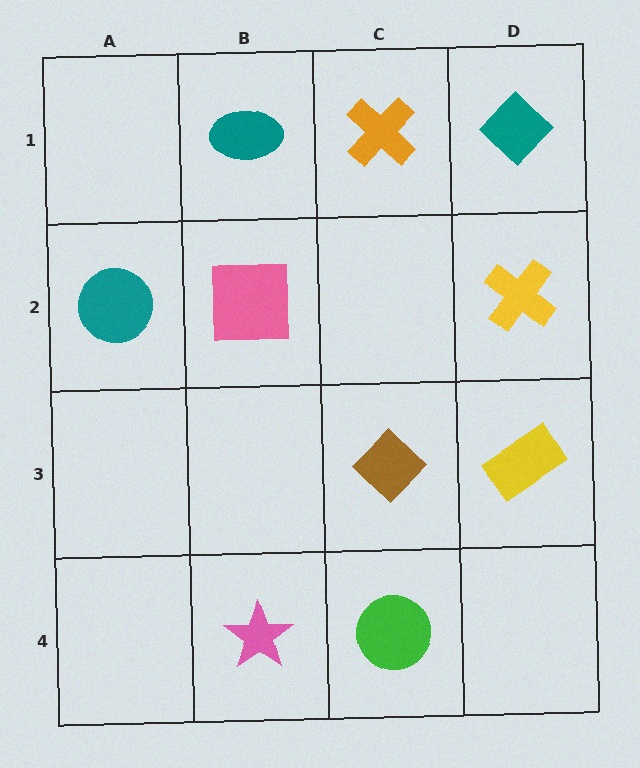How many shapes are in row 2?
3 shapes.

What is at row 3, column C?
A brown diamond.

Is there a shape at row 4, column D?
No, that cell is empty.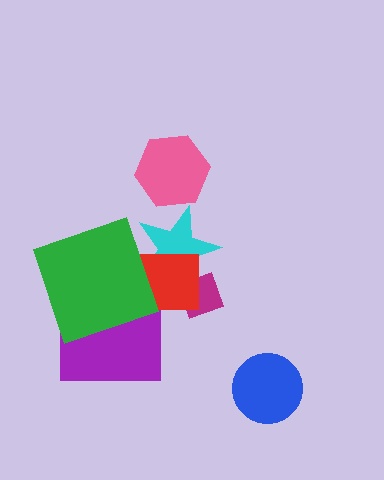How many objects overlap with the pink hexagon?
0 objects overlap with the pink hexagon.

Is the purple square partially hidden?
Yes, it is partially covered by another shape.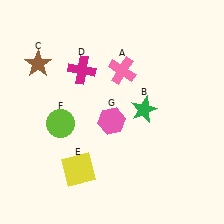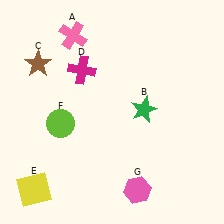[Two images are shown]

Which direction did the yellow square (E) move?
The yellow square (E) moved left.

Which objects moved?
The objects that moved are: the pink cross (A), the yellow square (E), the pink hexagon (G).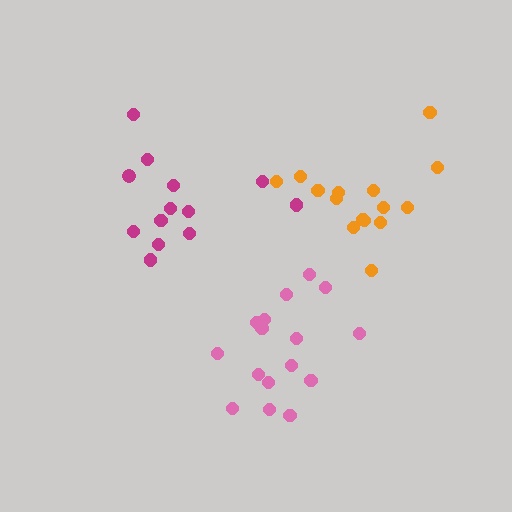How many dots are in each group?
Group 1: 15 dots, Group 2: 16 dots, Group 3: 13 dots (44 total).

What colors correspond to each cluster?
The clusters are colored: orange, pink, magenta.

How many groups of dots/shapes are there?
There are 3 groups.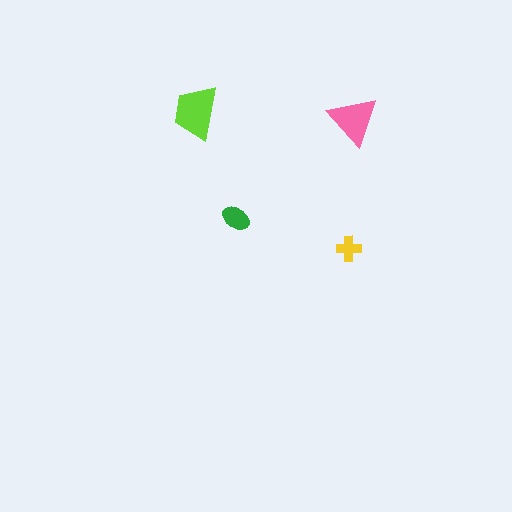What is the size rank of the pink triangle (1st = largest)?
2nd.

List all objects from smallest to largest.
The yellow cross, the green ellipse, the pink triangle, the lime trapezoid.